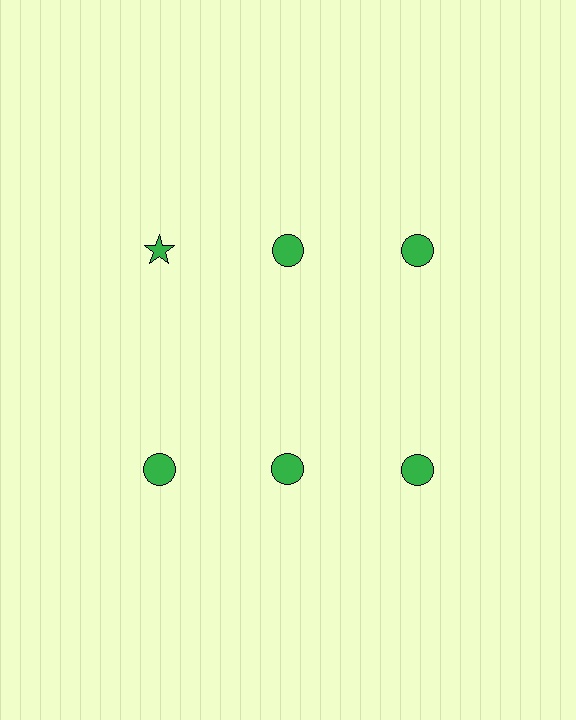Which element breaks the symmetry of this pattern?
The green star in the top row, leftmost column breaks the symmetry. All other shapes are green circles.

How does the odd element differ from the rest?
It has a different shape: star instead of circle.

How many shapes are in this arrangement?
There are 6 shapes arranged in a grid pattern.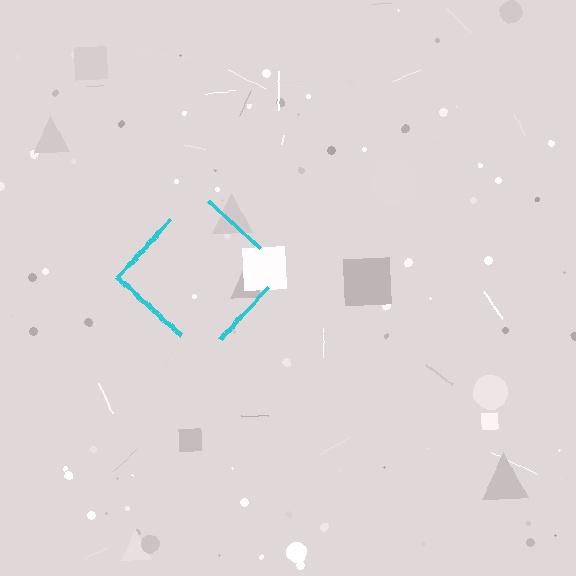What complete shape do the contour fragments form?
The contour fragments form a diamond.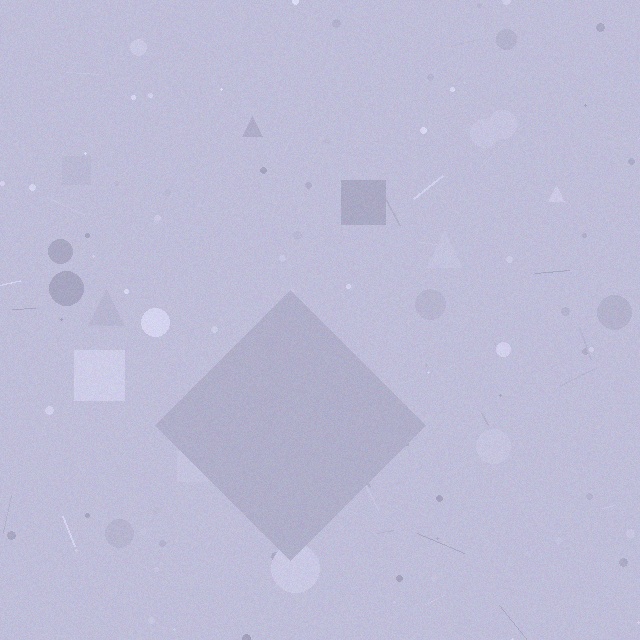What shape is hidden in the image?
A diamond is hidden in the image.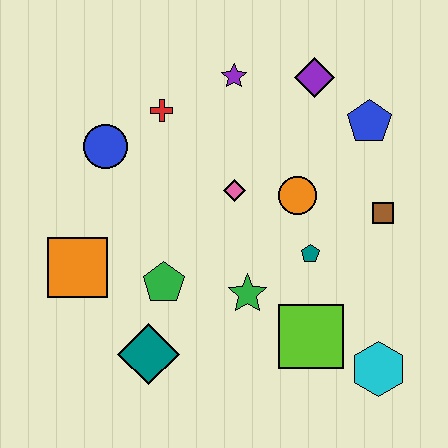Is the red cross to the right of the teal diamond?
Yes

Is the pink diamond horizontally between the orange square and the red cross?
No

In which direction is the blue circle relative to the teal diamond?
The blue circle is above the teal diamond.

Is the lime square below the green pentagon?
Yes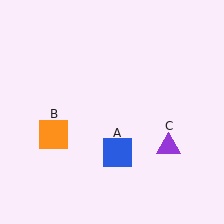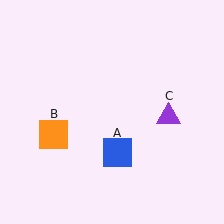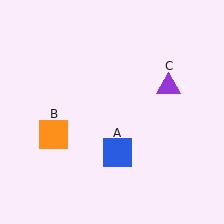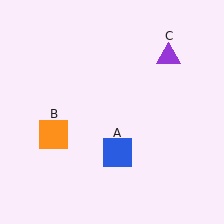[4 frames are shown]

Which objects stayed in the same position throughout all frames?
Blue square (object A) and orange square (object B) remained stationary.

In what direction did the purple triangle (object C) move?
The purple triangle (object C) moved up.